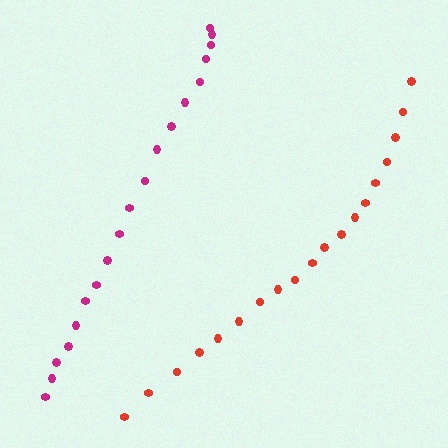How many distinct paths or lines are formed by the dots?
There are 2 distinct paths.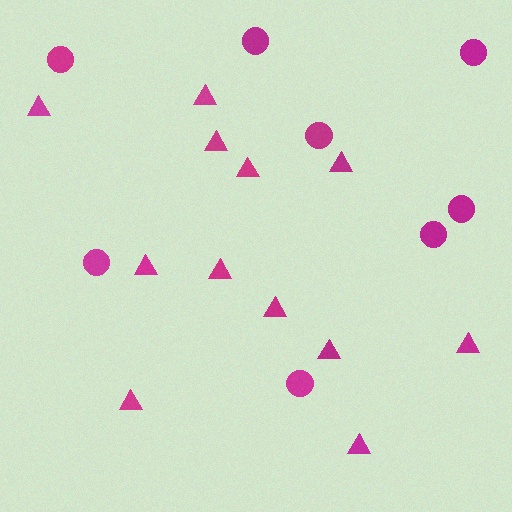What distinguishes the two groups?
There are 2 groups: one group of triangles (12) and one group of circles (8).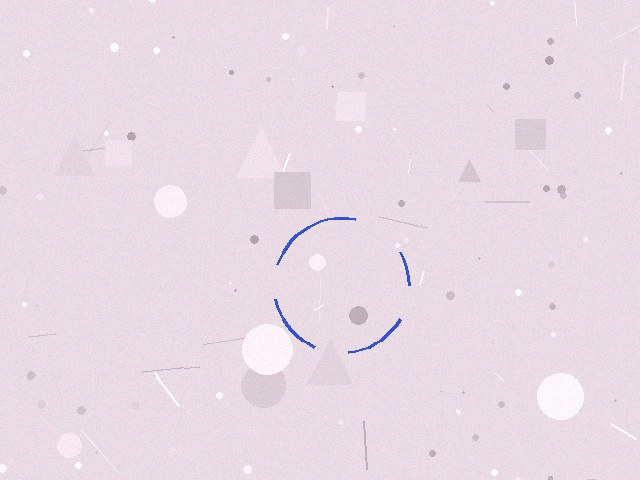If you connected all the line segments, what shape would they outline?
They would outline a circle.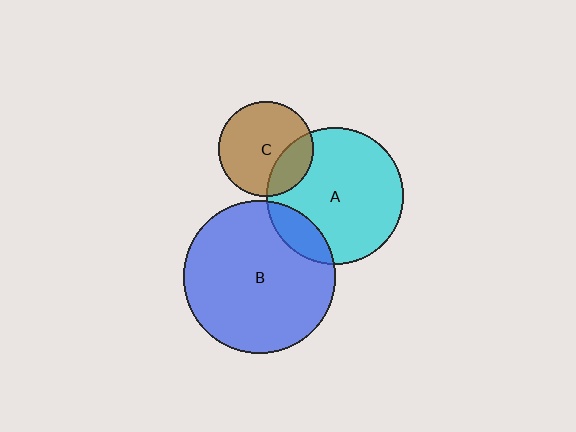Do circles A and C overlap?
Yes.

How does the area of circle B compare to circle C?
Approximately 2.6 times.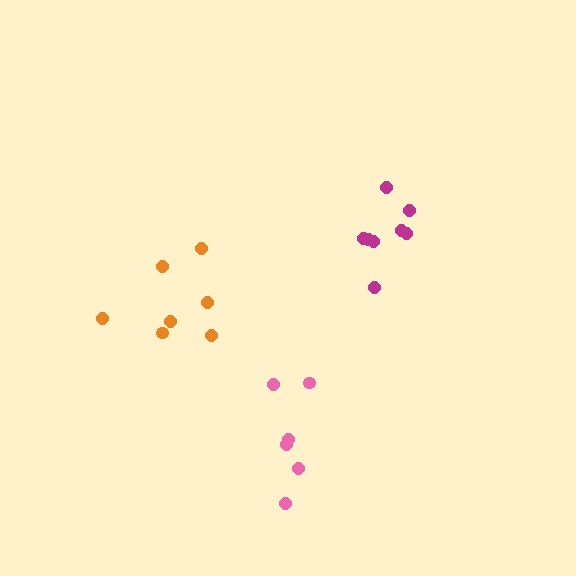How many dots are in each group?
Group 1: 6 dots, Group 2: 7 dots, Group 3: 8 dots (21 total).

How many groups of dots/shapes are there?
There are 3 groups.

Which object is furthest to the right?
The magenta cluster is rightmost.